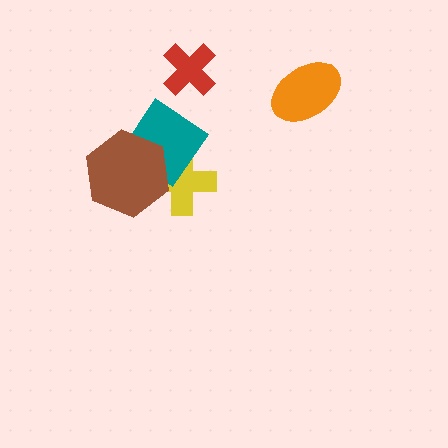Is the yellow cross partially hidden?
Yes, it is partially covered by another shape.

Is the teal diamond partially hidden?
Yes, it is partially covered by another shape.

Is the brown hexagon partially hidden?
No, no other shape covers it.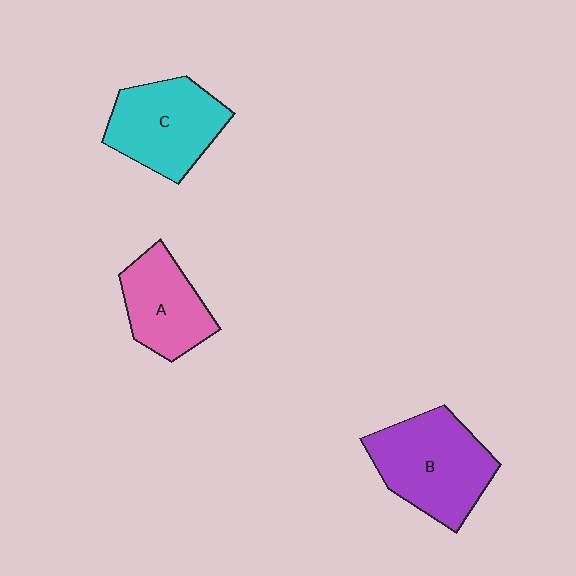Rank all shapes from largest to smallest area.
From largest to smallest: B (purple), C (cyan), A (pink).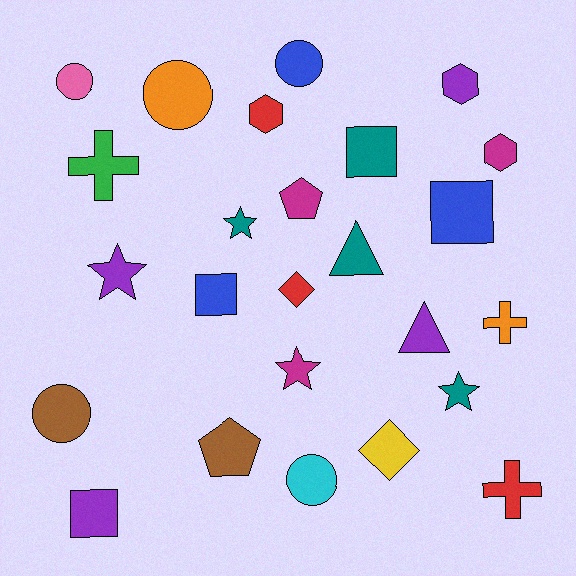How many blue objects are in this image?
There are 3 blue objects.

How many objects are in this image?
There are 25 objects.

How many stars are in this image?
There are 4 stars.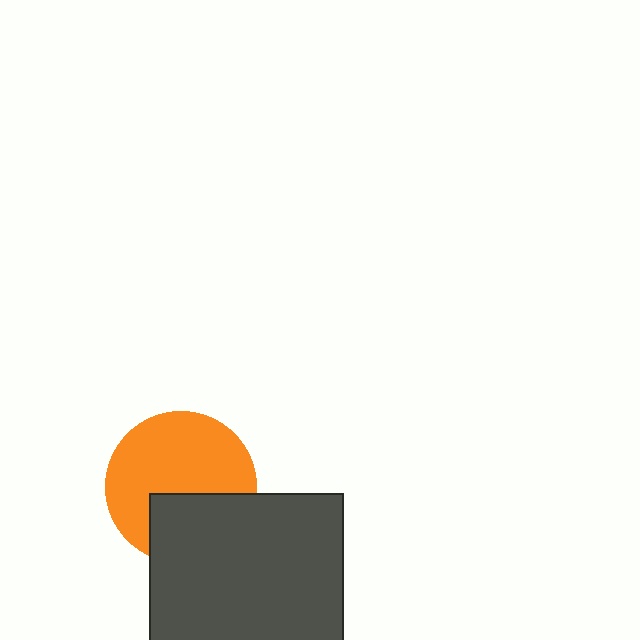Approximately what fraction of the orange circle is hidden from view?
Roughly 34% of the orange circle is hidden behind the dark gray rectangle.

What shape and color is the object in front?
The object in front is a dark gray rectangle.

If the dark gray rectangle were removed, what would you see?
You would see the complete orange circle.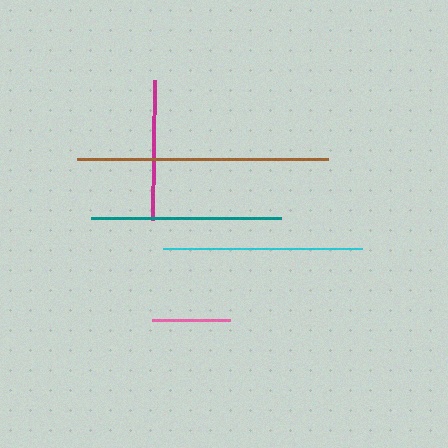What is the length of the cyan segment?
The cyan segment is approximately 199 pixels long.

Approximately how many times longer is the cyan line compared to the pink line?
The cyan line is approximately 2.5 times the length of the pink line.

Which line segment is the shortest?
The pink line is the shortest at approximately 78 pixels.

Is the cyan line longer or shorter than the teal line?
The cyan line is longer than the teal line.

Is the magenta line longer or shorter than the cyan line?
The cyan line is longer than the magenta line.